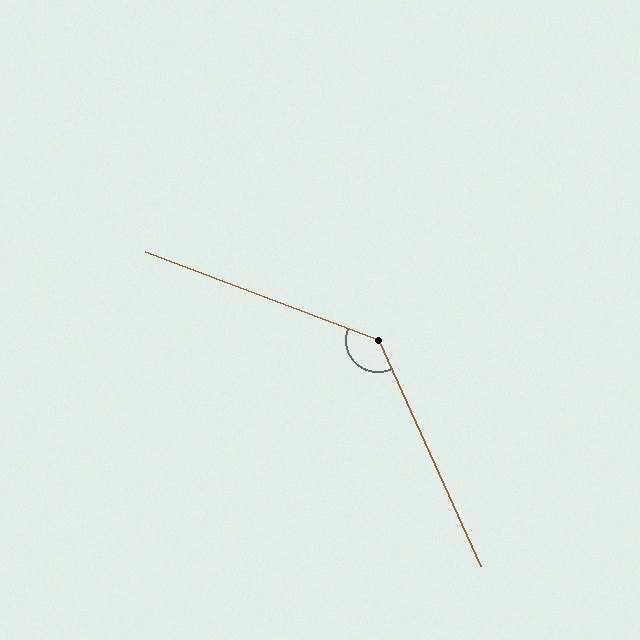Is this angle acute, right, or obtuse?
It is obtuse.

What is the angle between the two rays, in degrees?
Approximately 135 degrees.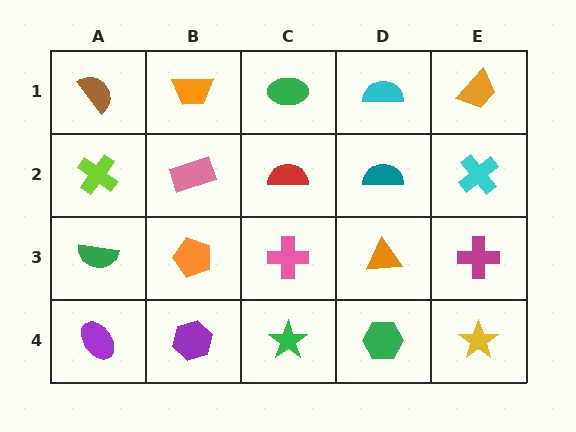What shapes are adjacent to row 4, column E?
A magenta cross (row 3, column E), a green hexagon (row 4, column D).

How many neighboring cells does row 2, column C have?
4.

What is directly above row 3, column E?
A cyan cross.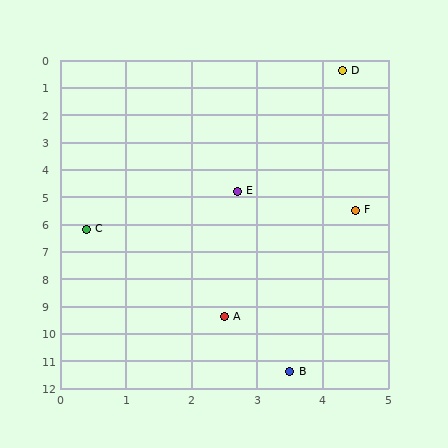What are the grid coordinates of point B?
Point B is at approximately (3.5, 11.4).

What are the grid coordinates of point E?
Point E is at approximately (2.7, 4.8).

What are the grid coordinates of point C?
Point C is at approximately (0.4, 6.2).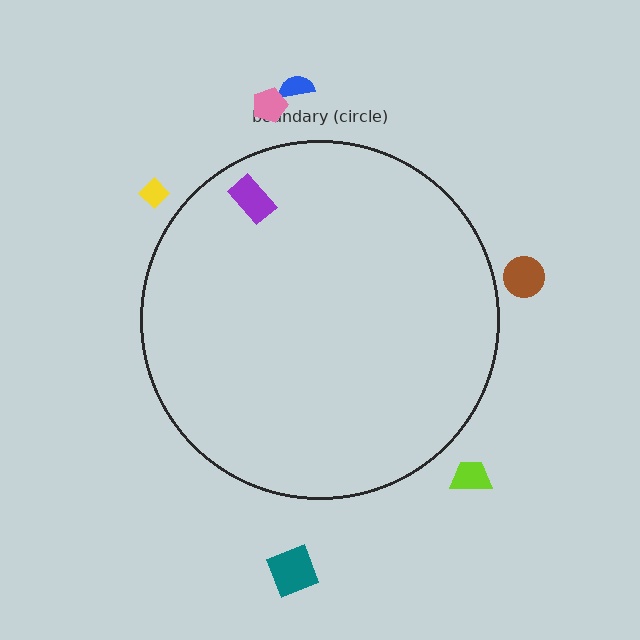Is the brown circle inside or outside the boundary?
Outside.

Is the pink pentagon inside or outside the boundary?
Outside.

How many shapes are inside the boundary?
1 inside, 6 outside.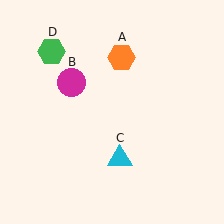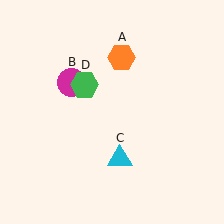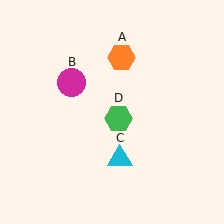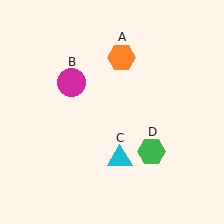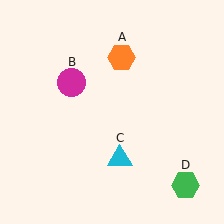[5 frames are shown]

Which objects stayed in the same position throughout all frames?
Orange hexagon (object A) and magenta circle (object B) and cyan triangle (object C) remained stationary.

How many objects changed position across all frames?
1 object changed position: green hexagon (object D).